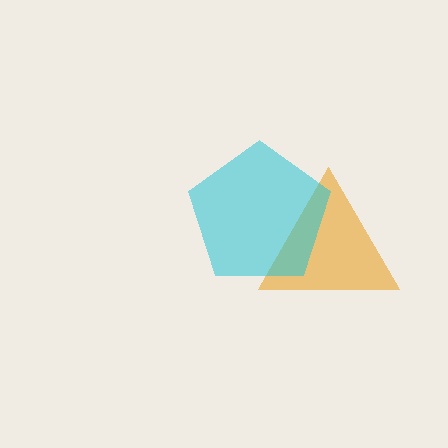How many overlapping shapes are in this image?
There are 2 overlapping shapes in the image.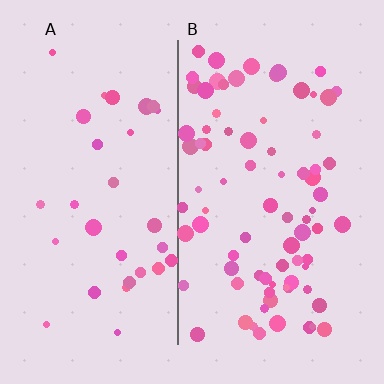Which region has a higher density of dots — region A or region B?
B (the right).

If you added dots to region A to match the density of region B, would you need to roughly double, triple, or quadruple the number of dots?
Approximately triple.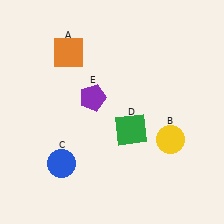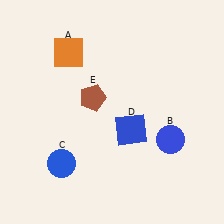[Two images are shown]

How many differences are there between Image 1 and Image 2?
There are 3 differences between the two images.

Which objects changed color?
B changed from yellow to blue. D changed from green to blue. E changed from purple to brown.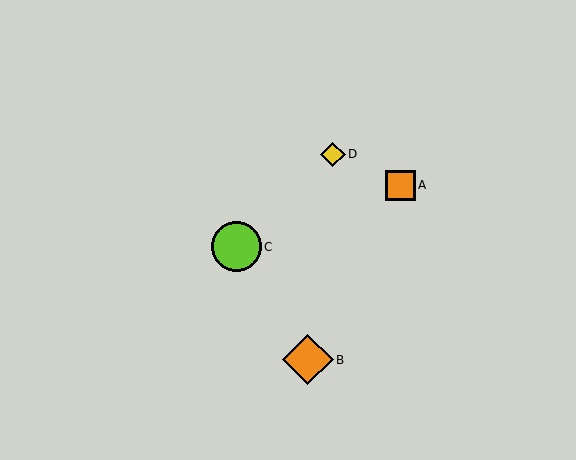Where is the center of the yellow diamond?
The center of the yellow diamond is at (333, 154).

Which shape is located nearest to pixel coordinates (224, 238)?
The lime circle (labeled C) at (236, 247) is nearest to that location.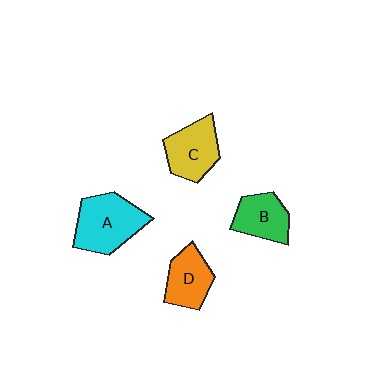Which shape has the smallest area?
Shape B (green).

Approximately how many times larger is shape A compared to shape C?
Approximately 1.3 times.